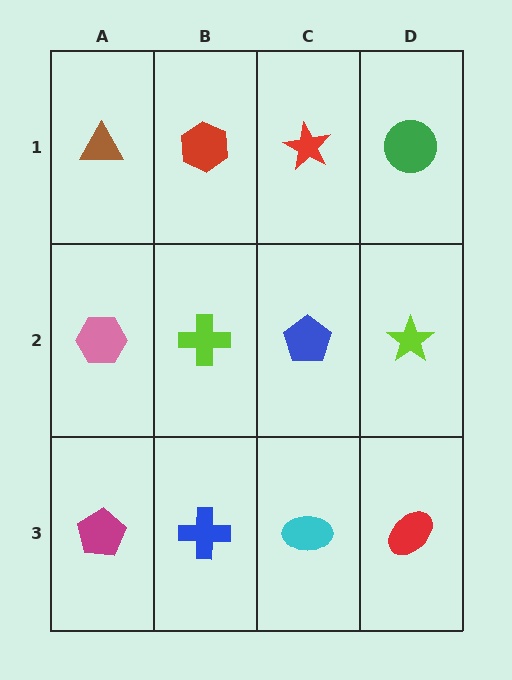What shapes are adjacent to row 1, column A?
A pink hexagon (row 2, column A), a red hexagon (row 1, column B).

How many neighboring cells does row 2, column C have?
4.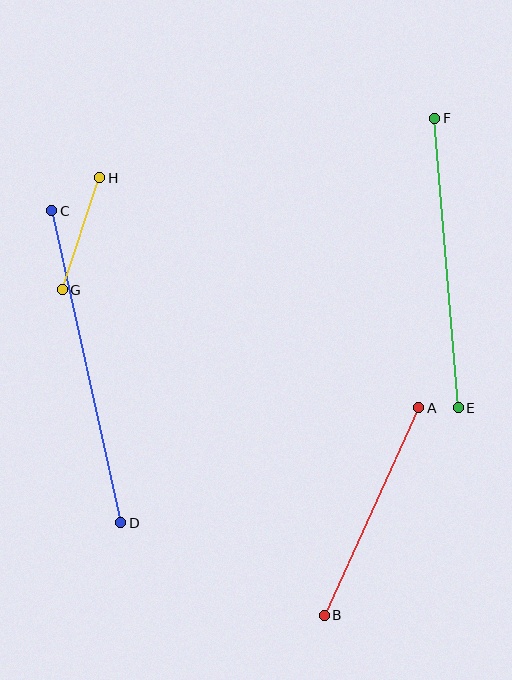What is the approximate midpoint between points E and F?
The midpoint is at approximately (447, 263) pixels.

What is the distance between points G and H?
The distance is approximately 118 pixels.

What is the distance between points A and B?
The distance is approximately 228 pixels.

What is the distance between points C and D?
The distance is approximately 319 pixels.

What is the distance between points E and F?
The distance is approximately 291 pixels.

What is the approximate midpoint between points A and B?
The midpoint is at approximately (372, 512) pixels.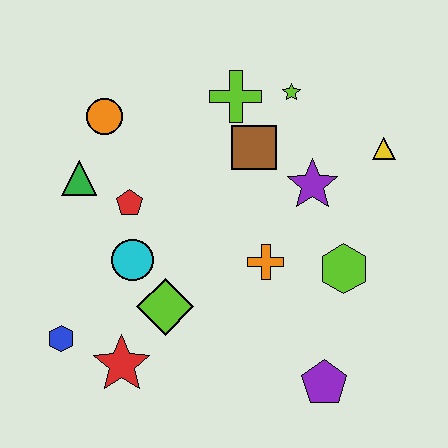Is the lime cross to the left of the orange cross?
Yes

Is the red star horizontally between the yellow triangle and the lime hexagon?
No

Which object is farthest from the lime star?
The blue hexagon is farthest from the lime star.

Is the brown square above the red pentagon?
Yes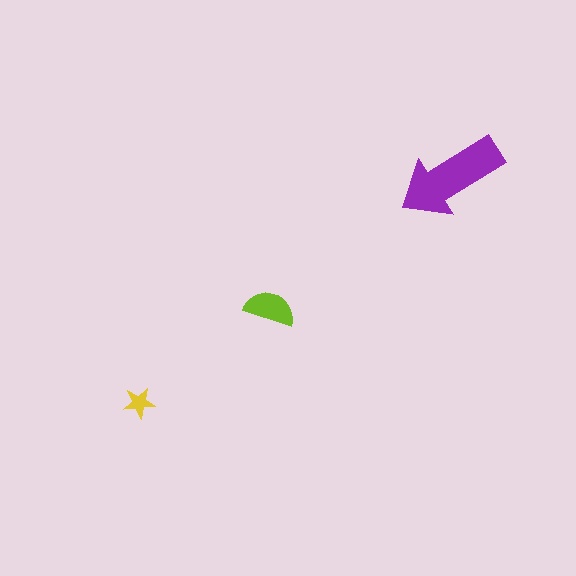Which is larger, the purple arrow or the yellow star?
The purple arrow.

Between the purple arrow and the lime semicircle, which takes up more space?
The purple arrow.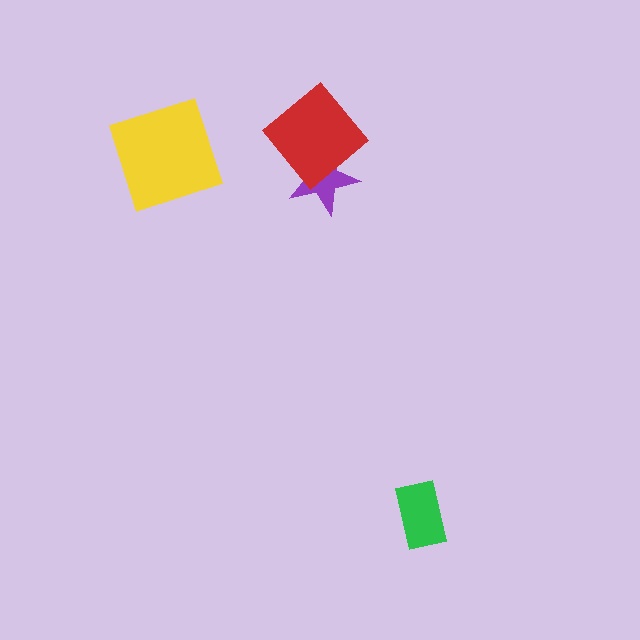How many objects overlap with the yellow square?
0 objects overlap with the yellow square.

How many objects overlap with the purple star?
1 object overlaps with the purple star.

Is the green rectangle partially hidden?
No, no other shape covers it.